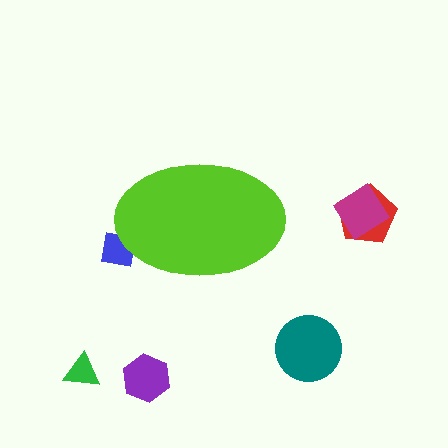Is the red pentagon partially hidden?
No, the red pentagon is fully visible.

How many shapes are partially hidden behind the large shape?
1 shape is partially hidden.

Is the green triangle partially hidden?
No, the green triangle is fully visible.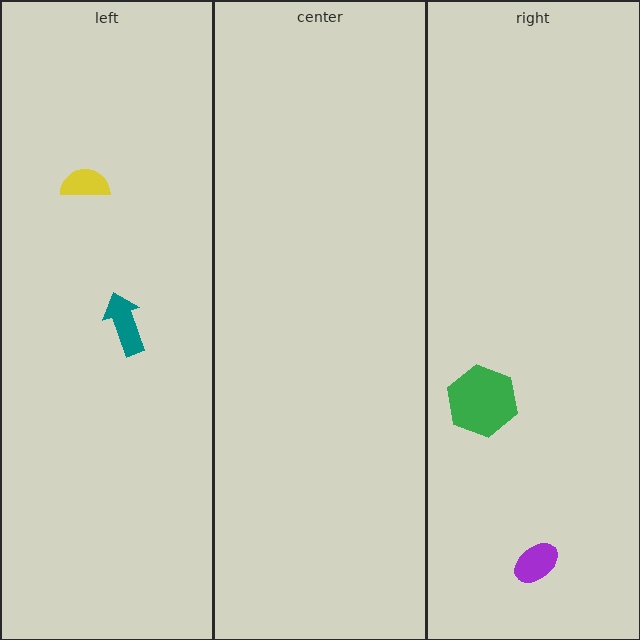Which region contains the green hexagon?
The right region.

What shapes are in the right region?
The purple ellipse, the green hexagon.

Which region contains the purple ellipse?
The right region.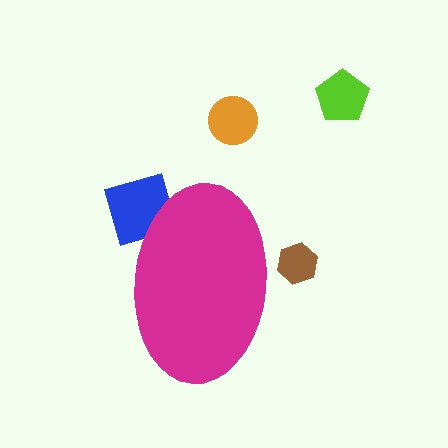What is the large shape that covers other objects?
A magenta ellipse.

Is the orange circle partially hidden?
No, the orange circle is fully visible.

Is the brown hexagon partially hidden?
Yes, the brown hexagon is partially hidden behind the magenta ellipse.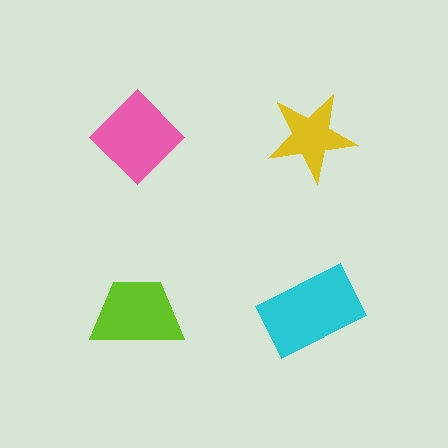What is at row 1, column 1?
A pink diamond.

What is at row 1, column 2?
A yellow star.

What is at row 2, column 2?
A cyan rectangle.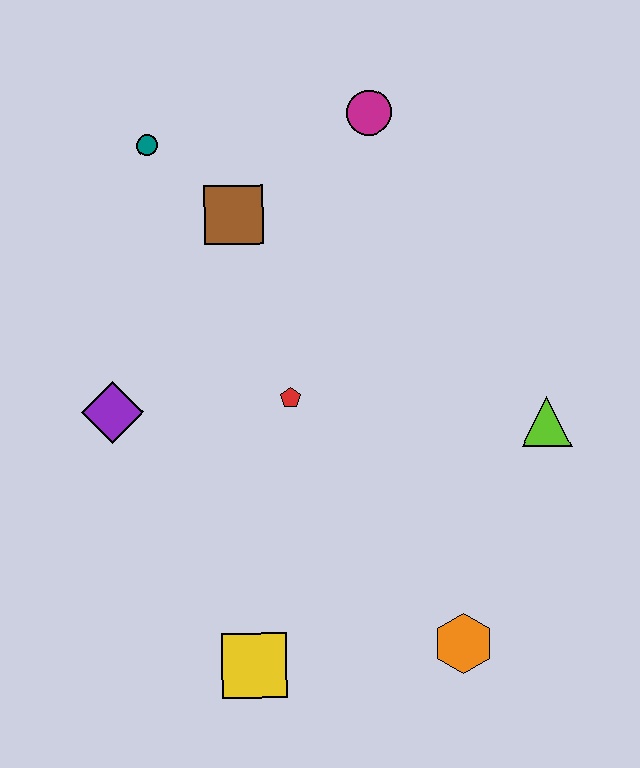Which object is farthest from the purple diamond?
The lime triangle is farthest from the purple diamond.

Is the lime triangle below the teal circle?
Yes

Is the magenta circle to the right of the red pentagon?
Yes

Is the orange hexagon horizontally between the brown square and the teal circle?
No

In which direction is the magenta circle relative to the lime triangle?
The magenta circle is above the lime triangle.